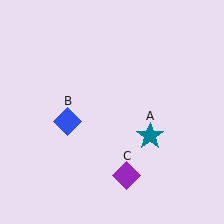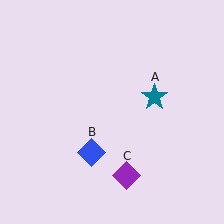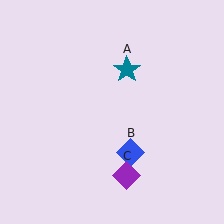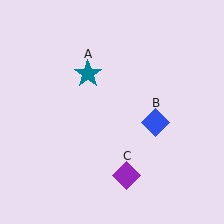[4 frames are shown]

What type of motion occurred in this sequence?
The teal star (object A), blue diamond (object B) rotated counterclockwise around the center of the scene.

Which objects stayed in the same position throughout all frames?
Purple diamond (object C) remained stationary.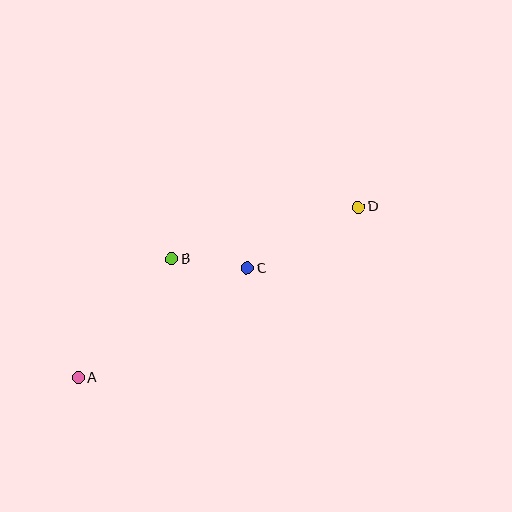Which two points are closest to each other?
Points B and C are closest to each other.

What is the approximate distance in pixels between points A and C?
The distance between A and C is approximately 201 pixels.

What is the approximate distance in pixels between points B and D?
The distance between B and D is approximately 194 pixels.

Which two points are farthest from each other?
Points A and D are farthest from each other.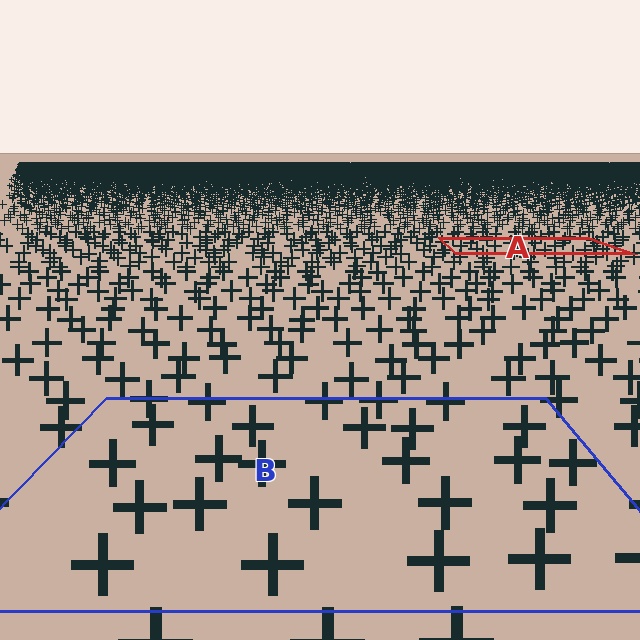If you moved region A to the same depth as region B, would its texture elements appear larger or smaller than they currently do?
They would appear larger. At a closer depth, the same texture elements are projected at a bigger on-screen size.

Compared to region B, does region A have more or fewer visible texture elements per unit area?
Region A has more texture elements per unit area — they are packed more densely because it is farther away.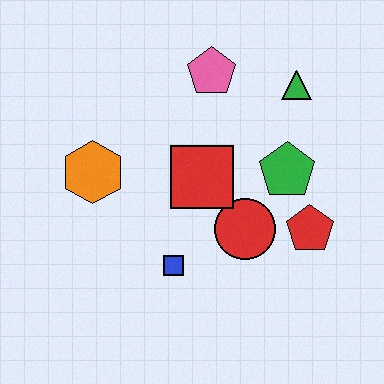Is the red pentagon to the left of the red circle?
No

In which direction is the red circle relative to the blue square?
The red circle is to the right of the blue square.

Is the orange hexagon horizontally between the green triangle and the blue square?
No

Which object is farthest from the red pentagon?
The orange hexagon is farthest from the red pentagon.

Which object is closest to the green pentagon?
The red pentagon is closest to the green pentagon.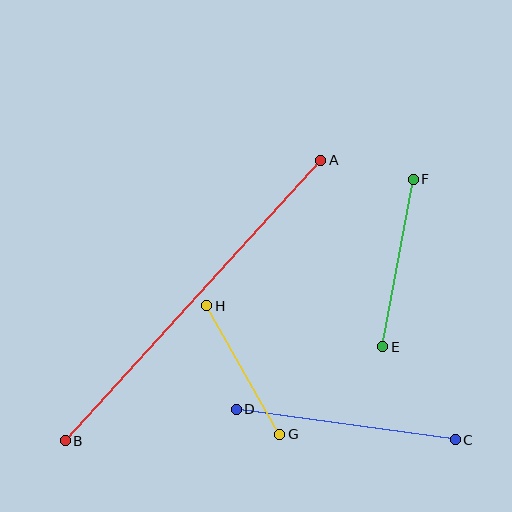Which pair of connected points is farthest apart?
Points A and B are farthest apart.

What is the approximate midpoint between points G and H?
The midpoint is at approximately (243, 370) pixels.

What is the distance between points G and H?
The distance is approximately 148 pixels.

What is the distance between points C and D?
The distance is approximately 221 pixels.